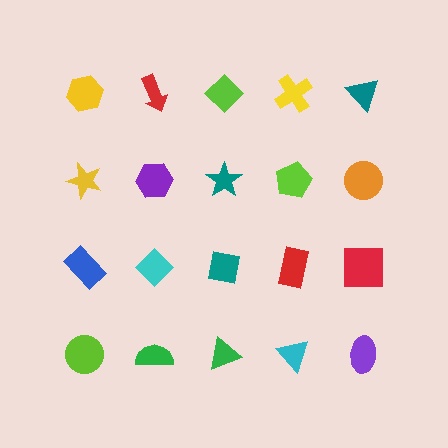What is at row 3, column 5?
A red square.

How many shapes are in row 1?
5 shapes.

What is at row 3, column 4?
A red rectangle.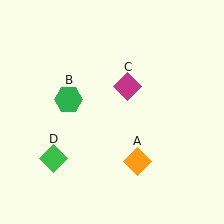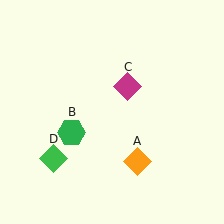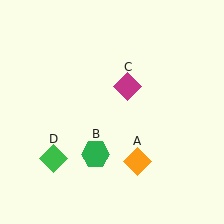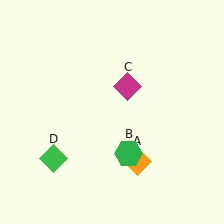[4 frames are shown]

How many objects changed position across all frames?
1 object changed position: green hexagon (object B).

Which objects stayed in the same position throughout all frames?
Orange diamond (object A) and magenta diamond (object C) and green diamond (object D) remained stationary.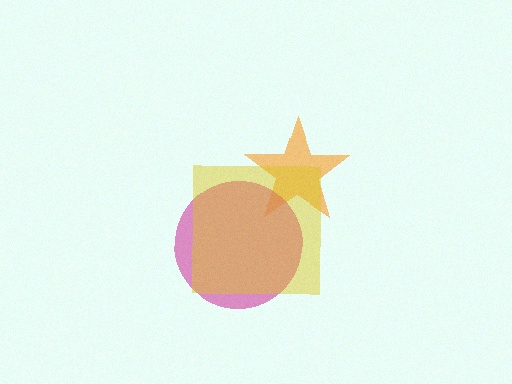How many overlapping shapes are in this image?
There are 3 overlapping shapes in the image.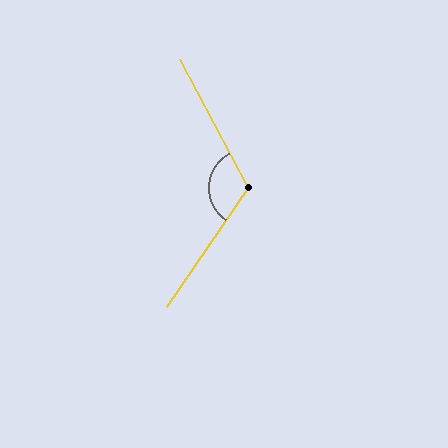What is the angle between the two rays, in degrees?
Approximately 118 degrees.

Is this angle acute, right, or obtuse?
It is obtuse.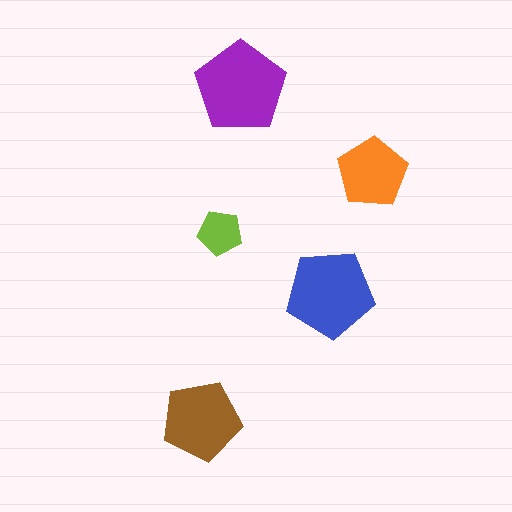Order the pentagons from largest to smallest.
the purple one, the blue one, the brown one, the orange one, the lime one.